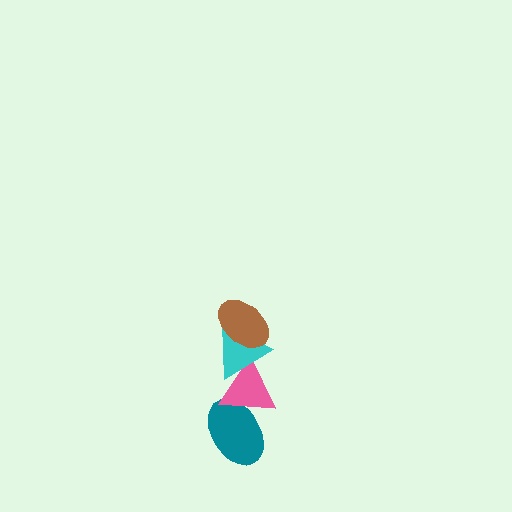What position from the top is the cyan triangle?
The cyan triangle is 2nd from the top.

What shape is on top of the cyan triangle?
The brown ellipse is on top of the cyan triangle.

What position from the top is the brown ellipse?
The brown ellipse is 1st from the top.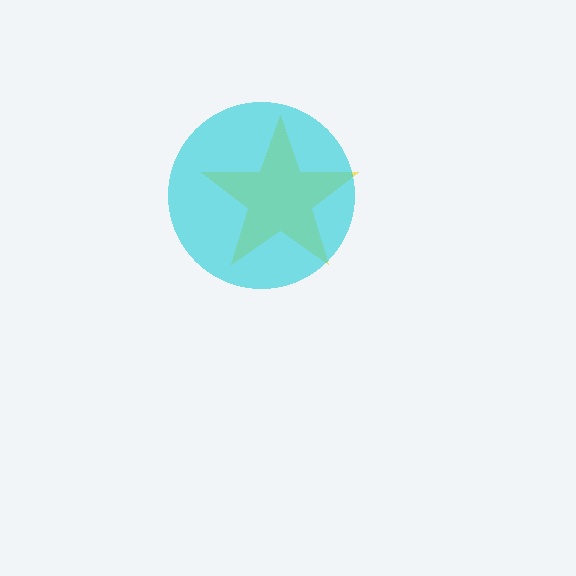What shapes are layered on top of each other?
The layered shapes are: a yellow star, a cyan circle.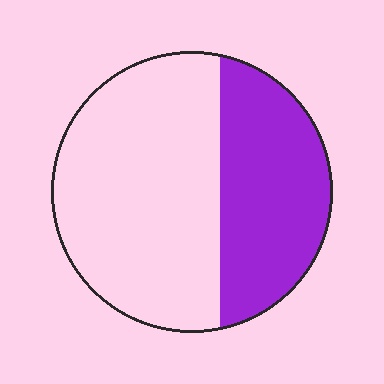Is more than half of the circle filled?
No.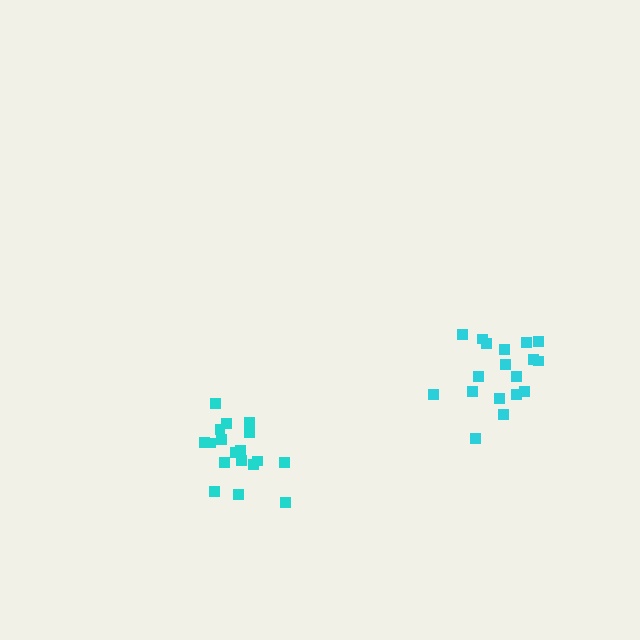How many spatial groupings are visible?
There are 2 spatial groupings.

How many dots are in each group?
Group 1: 18 dots, Group 2: 18 dots (36 total).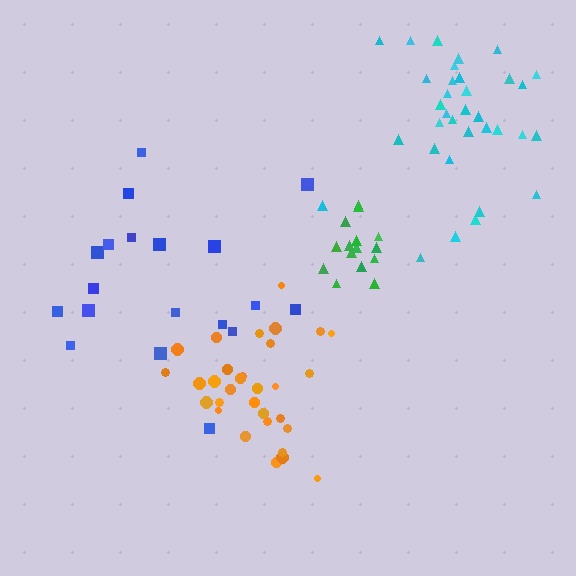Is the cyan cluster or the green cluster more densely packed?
Green.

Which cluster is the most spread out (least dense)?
Blue.